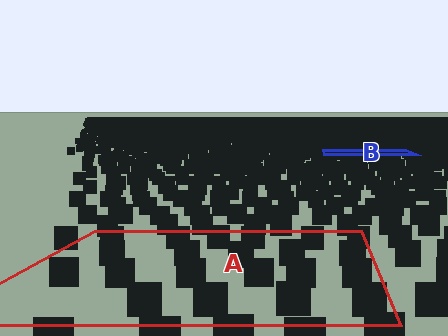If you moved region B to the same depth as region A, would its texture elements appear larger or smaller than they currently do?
They would appear larger. At a closer depth, the same texture elements are projected at a bigger on-screen size.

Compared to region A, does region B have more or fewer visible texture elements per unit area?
Region B has more texture elements per unit area — they are packed more densely because it is farther away.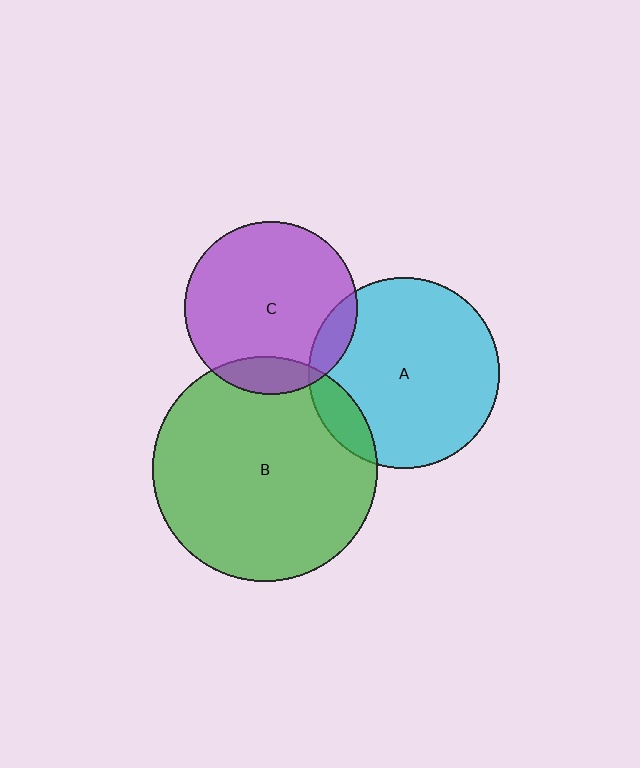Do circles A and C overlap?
Yes.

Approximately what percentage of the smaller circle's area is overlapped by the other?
Approximately 10%.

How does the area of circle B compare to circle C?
Approximately 1.7 times.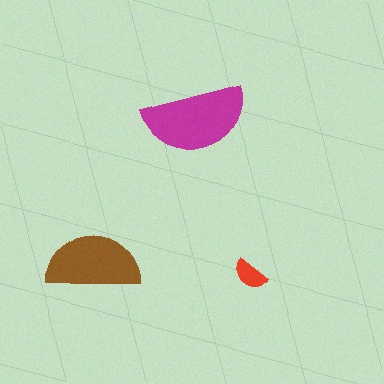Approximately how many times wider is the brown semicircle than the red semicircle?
About 2.5 times wider.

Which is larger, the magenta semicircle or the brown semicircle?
The magenta one.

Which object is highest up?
The magenta semicircle is topmost.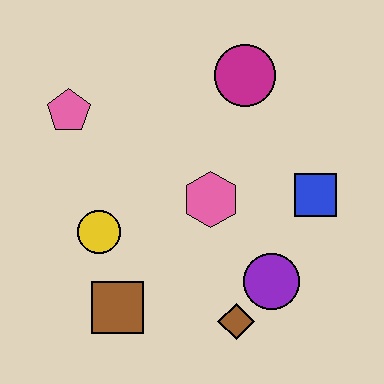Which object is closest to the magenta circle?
The pink hexagon is closest to the magenta circle.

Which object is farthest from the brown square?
The magenta circle is farthest from the brown square.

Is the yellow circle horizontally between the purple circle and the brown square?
No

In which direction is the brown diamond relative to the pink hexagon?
The brown diamond is below the pink hexagon.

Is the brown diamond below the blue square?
Yes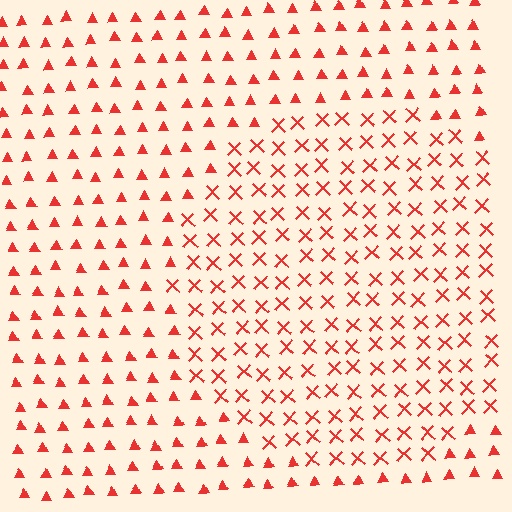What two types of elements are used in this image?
The image uses X marks inside the circle region and triangles outside it.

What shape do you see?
I see a circle.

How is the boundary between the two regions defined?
The boundary is defined by a change in element shape: X marks inside vs. triangles outside. All elements share the same color and spacing.